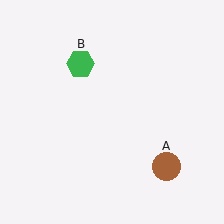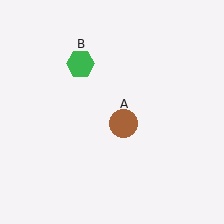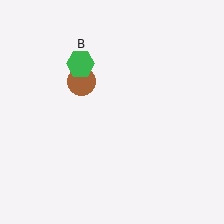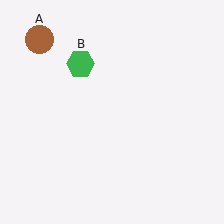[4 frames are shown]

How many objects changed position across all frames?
1 object changed position: brown circle (object A).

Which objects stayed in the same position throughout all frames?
Green hexagon (object B) remained stationary.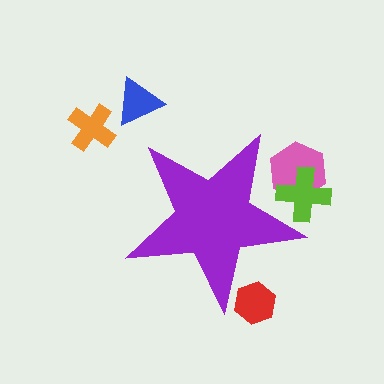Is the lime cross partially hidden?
Yes, the lime cross is partially hidden behind the purple star.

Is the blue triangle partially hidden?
No, the blue triangle is fully visible.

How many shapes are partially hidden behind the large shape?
3 shapes are partially hidden.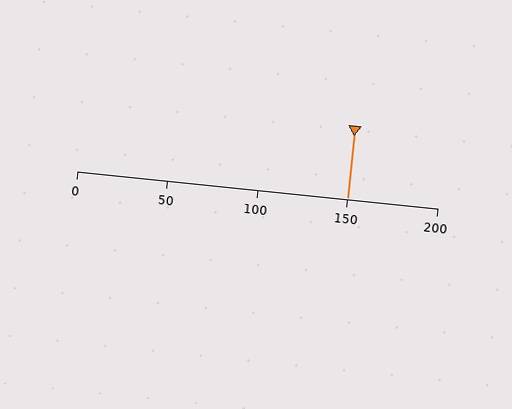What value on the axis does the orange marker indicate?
The marker indicates approximately 150.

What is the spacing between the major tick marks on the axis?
The major ticks are spaced 50 apart.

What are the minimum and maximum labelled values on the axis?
The axis runs from 0 to 200.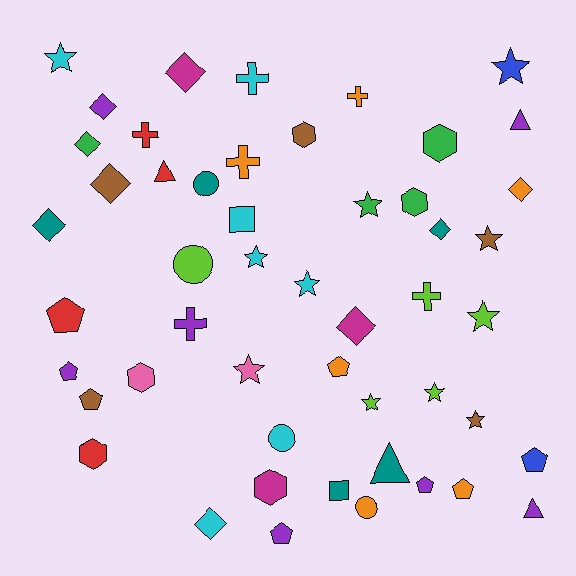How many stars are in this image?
There are 11 stars.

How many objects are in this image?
There are 50 objects.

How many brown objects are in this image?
There are 5 brown objects.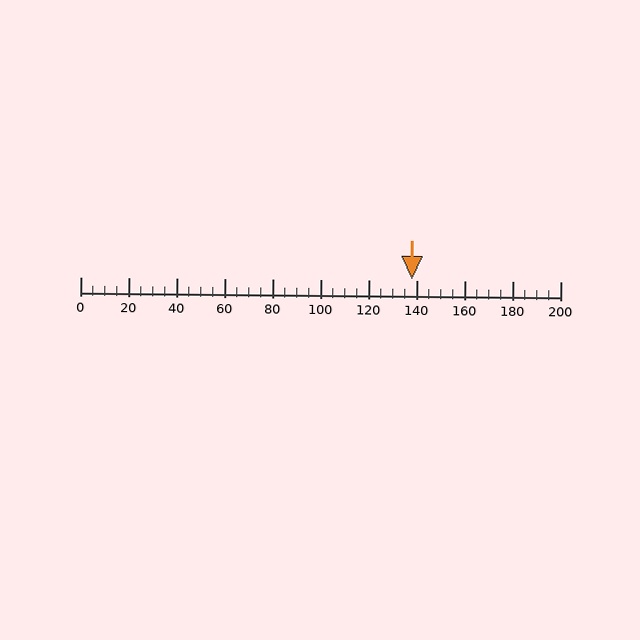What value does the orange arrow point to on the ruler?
The orange arrow points to approximately 138.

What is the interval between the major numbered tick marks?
The major tick marks are spaced 20 units apart.